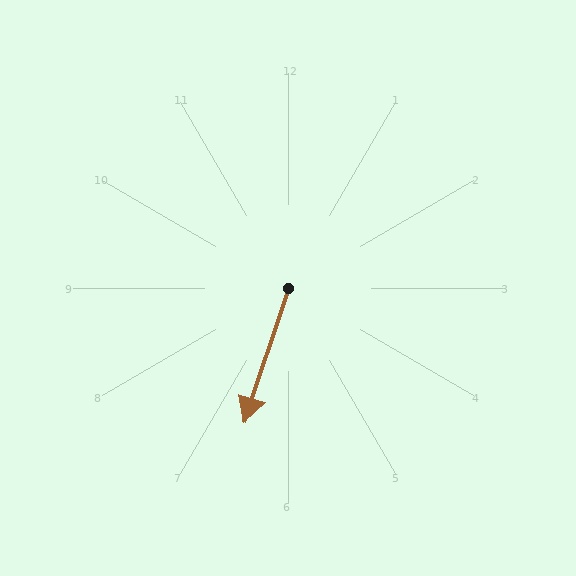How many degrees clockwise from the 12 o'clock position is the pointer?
Approximately 198 degrees.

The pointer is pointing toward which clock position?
Roughly 7 o'clock.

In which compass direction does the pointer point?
South.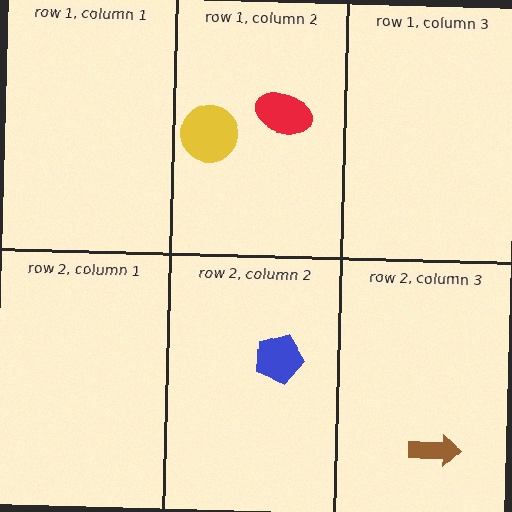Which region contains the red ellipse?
The row 1, column 2 region.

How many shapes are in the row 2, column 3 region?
1.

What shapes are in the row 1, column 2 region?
The red ellipse, the yellow circle.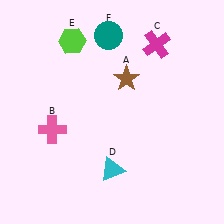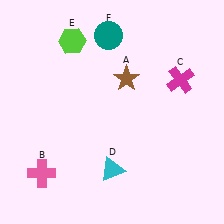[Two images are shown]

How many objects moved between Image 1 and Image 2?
2 objects moved between the two images.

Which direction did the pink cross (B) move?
The pink cross (B) moved down.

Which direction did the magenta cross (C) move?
The magenta cross (C) moved down.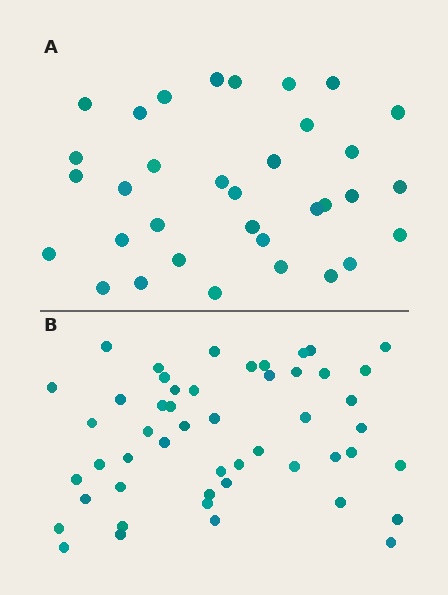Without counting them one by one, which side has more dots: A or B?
Region B (the bottom region) has more dots.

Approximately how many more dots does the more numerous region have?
Region B has approximately 15 more dots than region A.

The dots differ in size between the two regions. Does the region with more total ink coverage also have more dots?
No. Region A has more total ink coverage because its dots are larger, but region B actually contains more individual dots. Total area can be misleading — the number of items is what matters here.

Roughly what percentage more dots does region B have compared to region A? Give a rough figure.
About 45% more.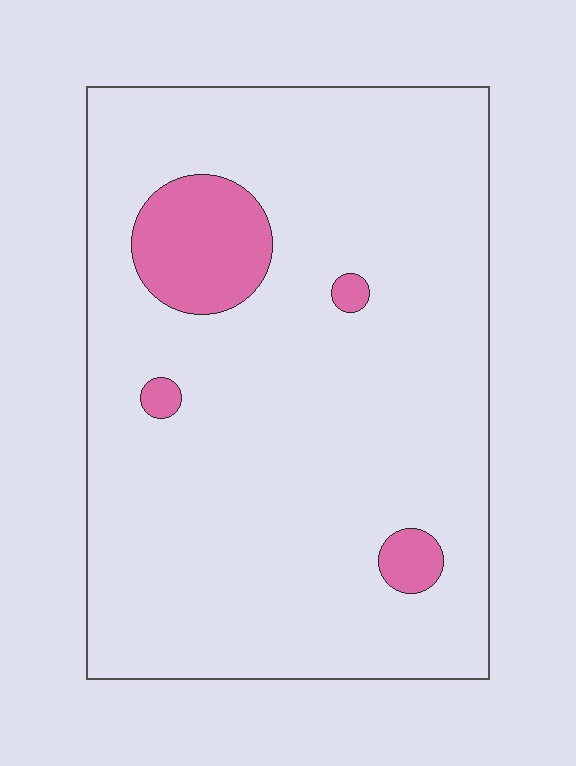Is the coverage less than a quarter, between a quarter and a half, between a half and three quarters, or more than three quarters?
Less than a quarter.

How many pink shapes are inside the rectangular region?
4.